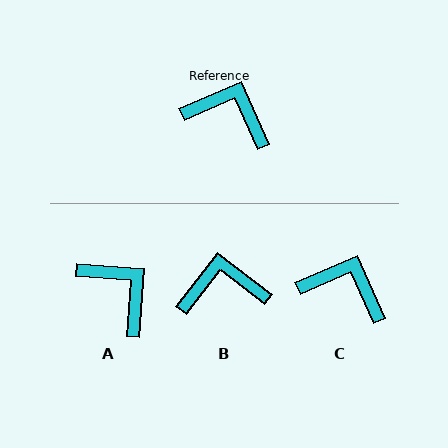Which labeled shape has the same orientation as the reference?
C.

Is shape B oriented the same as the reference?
No, it is off by about 29 degrees.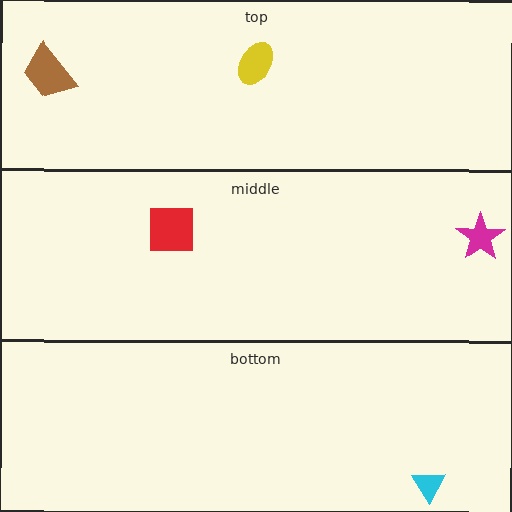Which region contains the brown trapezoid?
The top region.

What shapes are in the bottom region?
The cyan triangle.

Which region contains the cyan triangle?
The bottom region.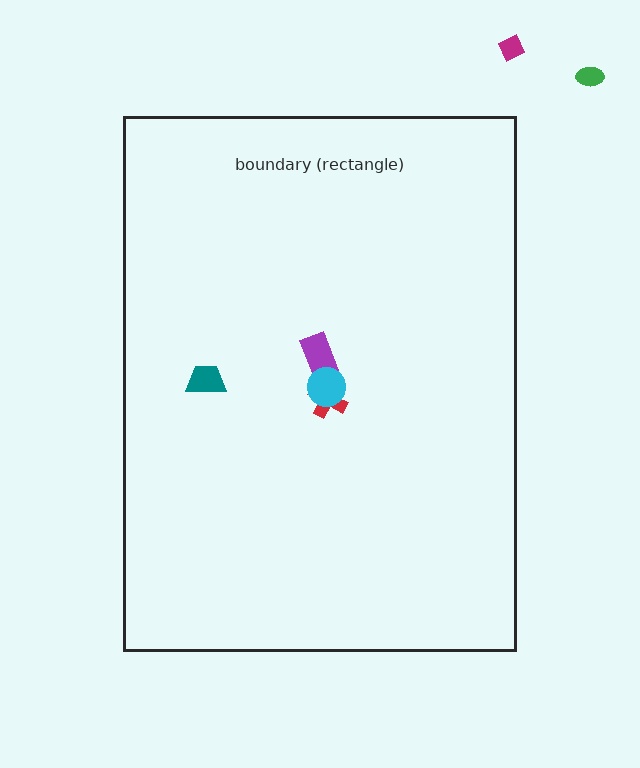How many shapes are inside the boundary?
4 inside, 2 outside.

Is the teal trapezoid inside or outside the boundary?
Inside.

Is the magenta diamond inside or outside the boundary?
Outside.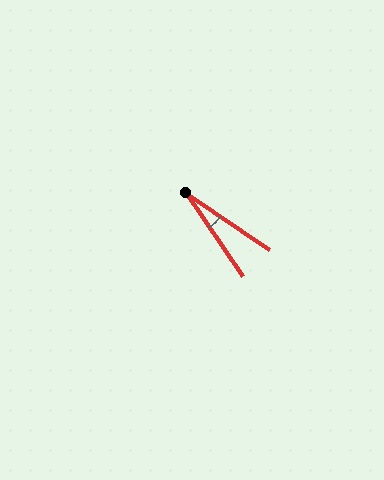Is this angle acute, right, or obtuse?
It is acute.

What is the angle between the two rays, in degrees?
Approximately 22 degrees.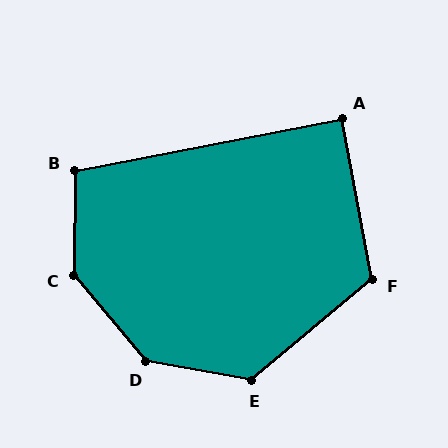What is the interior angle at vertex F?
Approximately 119 degrees (obtuse).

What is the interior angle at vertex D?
Approximately 139 degrees (obtuse).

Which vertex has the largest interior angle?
C, at approximately 140 degrees.